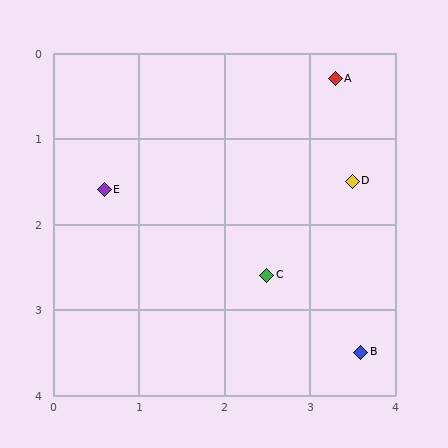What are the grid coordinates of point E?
Point E is at approximately (0.6, 1.6).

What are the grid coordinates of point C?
Point C is at approximately (2.5, 2.6).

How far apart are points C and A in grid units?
Points C and A are about 2.4 grid units apart.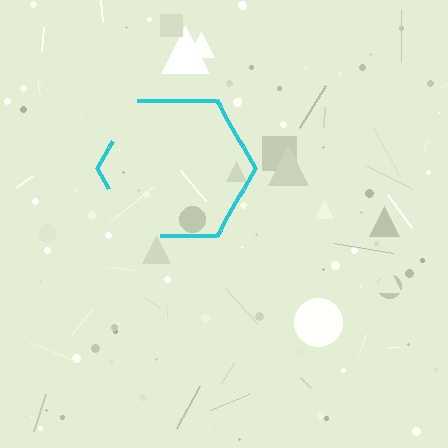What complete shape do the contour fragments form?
The contour fragments form a hexagon.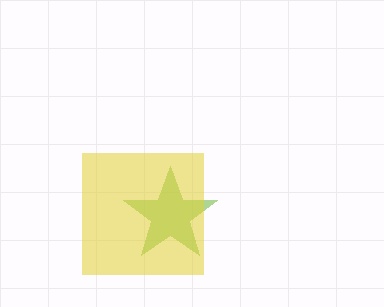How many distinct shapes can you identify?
There are 2 distinct shapes: a lime star, a yellow square.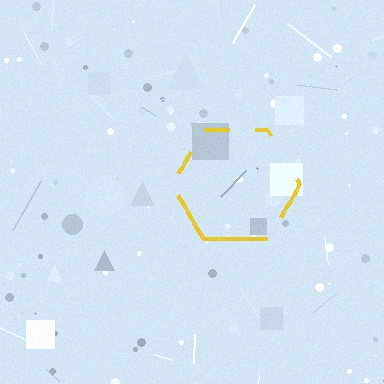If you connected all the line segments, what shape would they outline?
They would outline a hexagon.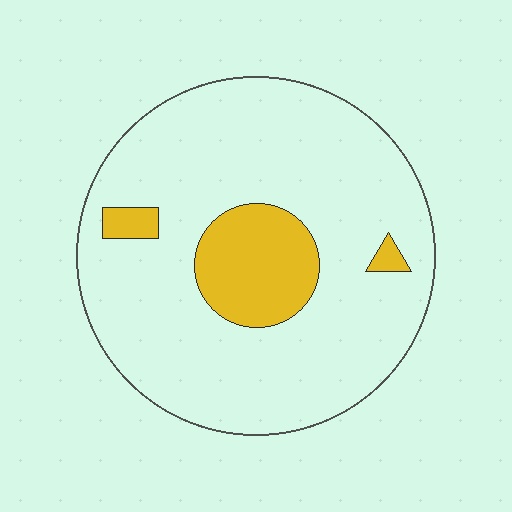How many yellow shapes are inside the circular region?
3.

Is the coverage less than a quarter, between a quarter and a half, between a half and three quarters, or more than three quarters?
Less than a quarter.